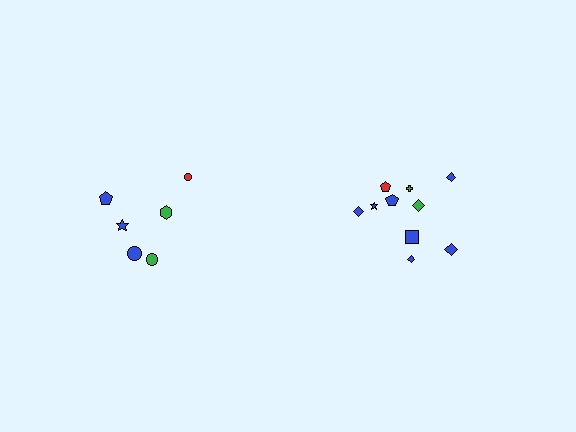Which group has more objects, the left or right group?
The right group.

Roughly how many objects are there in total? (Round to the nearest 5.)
Roughly 15 objects in total.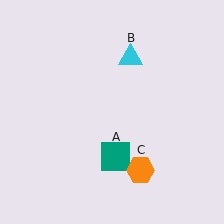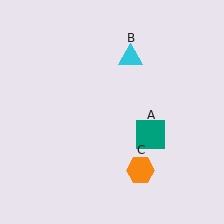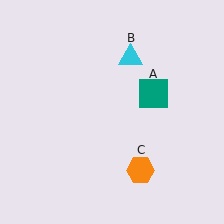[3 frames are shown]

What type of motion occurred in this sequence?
The teal square (object A) rotated counterclockwise around the center of the scene.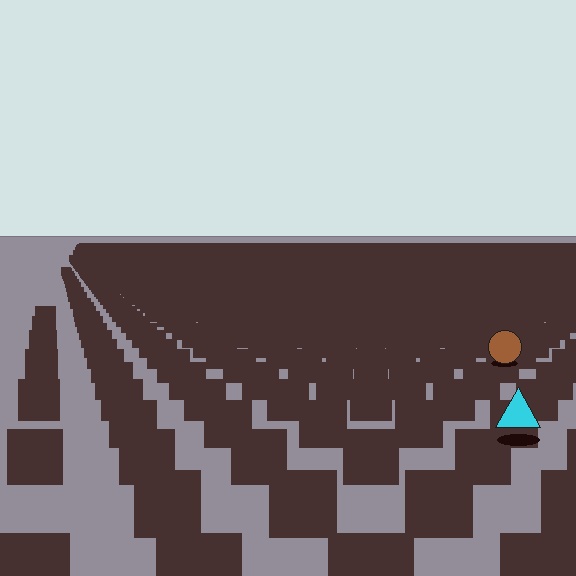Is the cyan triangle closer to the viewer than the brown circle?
Yes. The cyan triangle is closer — you can tell from the texture gradient: the ground texture is coarser near it.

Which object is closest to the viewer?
The cyan triangle is closest. The texture marks near it are larger and more spread out.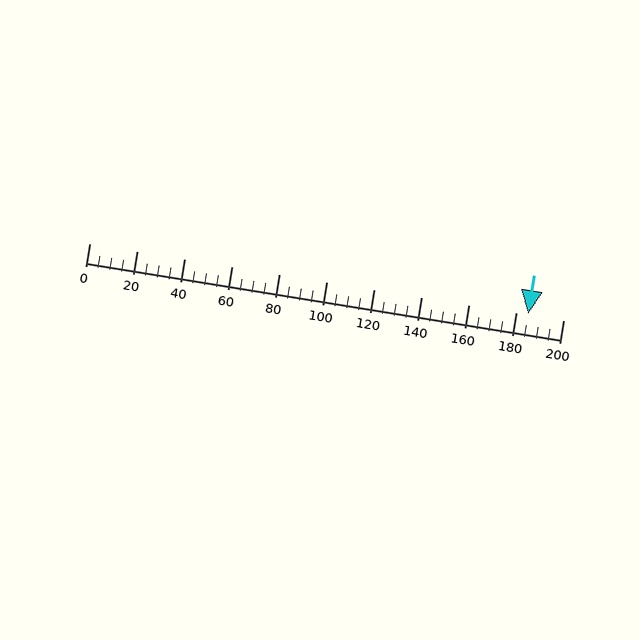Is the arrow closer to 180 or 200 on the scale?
The arrow is closer to 180.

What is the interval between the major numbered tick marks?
The major tick marks are spaced 20 units apart.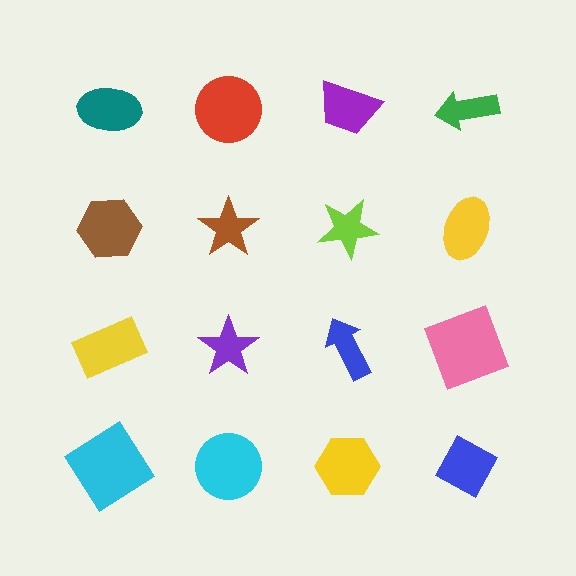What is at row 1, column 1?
A teal ellipse.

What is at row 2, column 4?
A yellow ellipse.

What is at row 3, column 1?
A yellow rectangle.